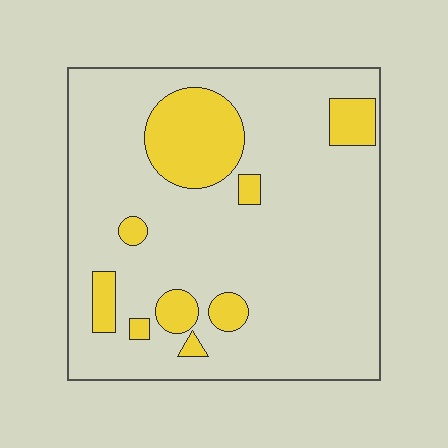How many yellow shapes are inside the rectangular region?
9.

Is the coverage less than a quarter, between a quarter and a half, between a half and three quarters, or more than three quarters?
Less than a quarter.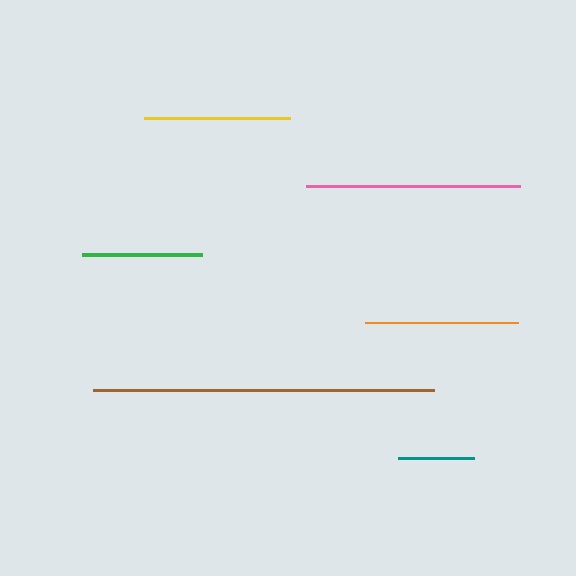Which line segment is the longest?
The brown line is the longest at approximately 341 pixels.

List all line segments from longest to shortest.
From longest to shortest: brown, pink, orange, yellow, green, teal.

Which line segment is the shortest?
The teal line is the shortest at approximately 76 pixels.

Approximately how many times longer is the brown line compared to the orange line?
The brown line is approximately 2.2 times the length of the orange line.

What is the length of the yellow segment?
The yellow segment is approximately 146 pixels long.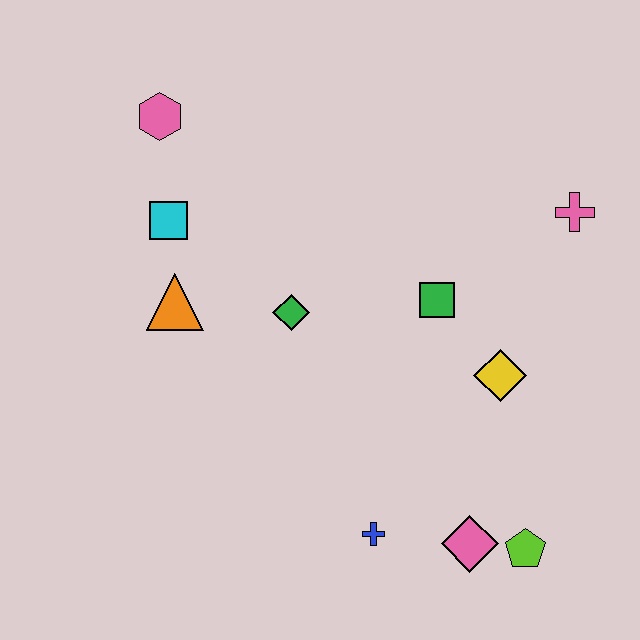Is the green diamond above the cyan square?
No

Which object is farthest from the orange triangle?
The lime pentagon is farthest from the orange triangle.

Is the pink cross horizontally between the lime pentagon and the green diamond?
No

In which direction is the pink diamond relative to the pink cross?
The pink diamond is below the pink cross.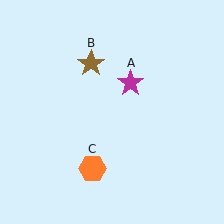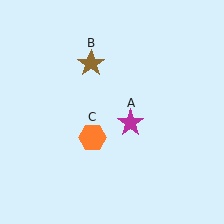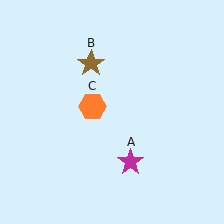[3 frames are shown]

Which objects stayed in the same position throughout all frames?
Brown star (object B) remained stationary.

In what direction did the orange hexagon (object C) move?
The orange hexagon (object C) moved up.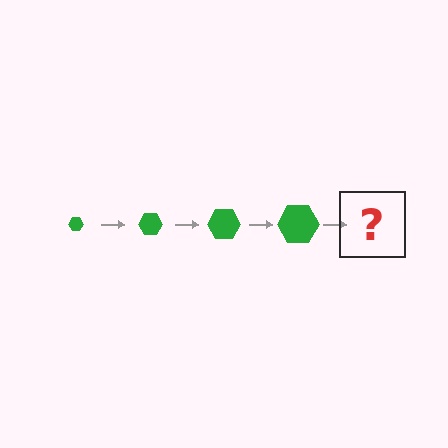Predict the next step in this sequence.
The next step is a green hexagon, larger than the previous one.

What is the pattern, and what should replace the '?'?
The pattern is that the hexagon gets progressively larger each step. The '?' should be a green hexagon, larger than the previous one.